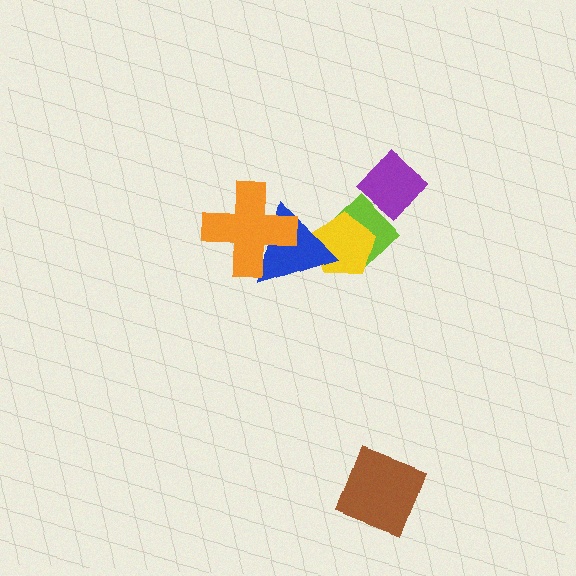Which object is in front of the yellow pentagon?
The blue triangle is in front of the yellow pentagon.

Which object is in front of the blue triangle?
The orange cross is in front of the blue triangle.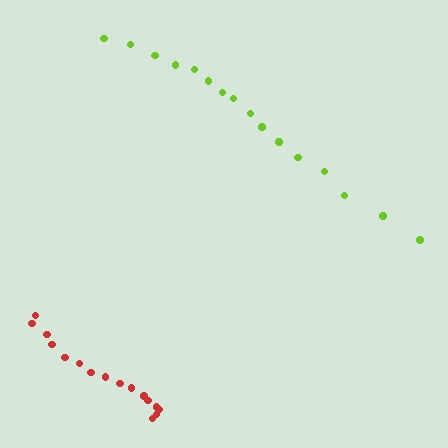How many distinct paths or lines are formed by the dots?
There are 2 distinct paths.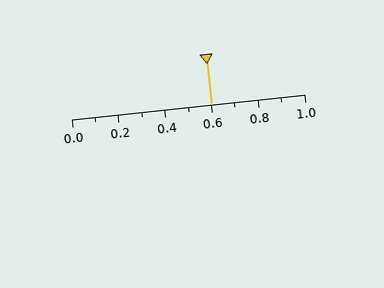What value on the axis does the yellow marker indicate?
The marker indicates approximately 0.6.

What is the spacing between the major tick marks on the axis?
The major ticks are spaced 0.2 apart.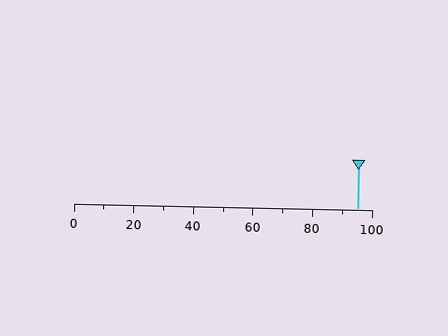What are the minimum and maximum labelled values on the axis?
The axis runs from 0 to 100.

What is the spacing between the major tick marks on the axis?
The major ticks are spaced 20 apart.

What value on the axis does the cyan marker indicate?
The marker indicates approximately 95.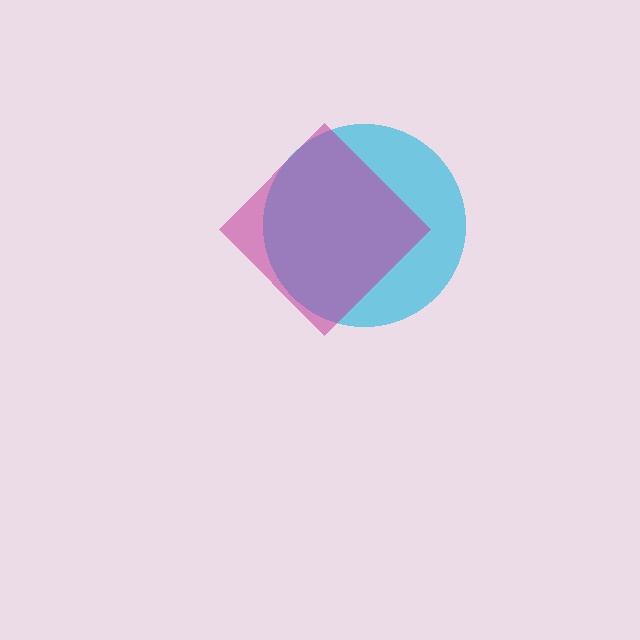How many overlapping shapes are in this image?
There are 2 overlapping shapes in the image.